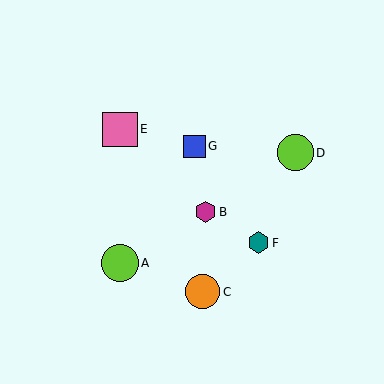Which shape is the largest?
The lime circle (labeled A) is the largest.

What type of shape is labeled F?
Shape F is a teal hexagon.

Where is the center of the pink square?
The center of the pink square is at (120, 129).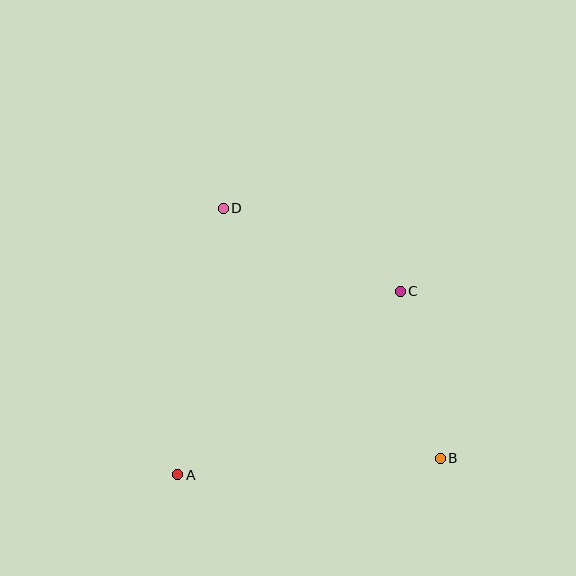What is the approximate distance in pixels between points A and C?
The distance between A and C is approximately 288 pixels.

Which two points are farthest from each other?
Points B and D are farthest from each other.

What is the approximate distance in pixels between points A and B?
The distance between A and B is approximately 263 pixels.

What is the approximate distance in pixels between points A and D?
The distance between A and D is approximately 270 pixels.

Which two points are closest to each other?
Points B and C are closest to each other.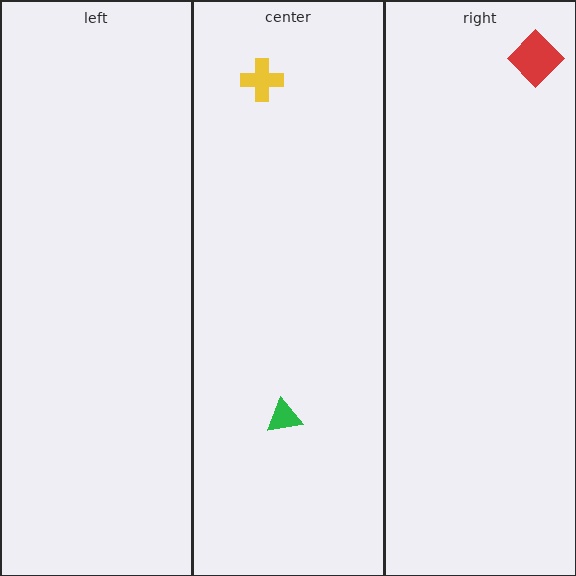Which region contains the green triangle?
The center region.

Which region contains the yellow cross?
The center region.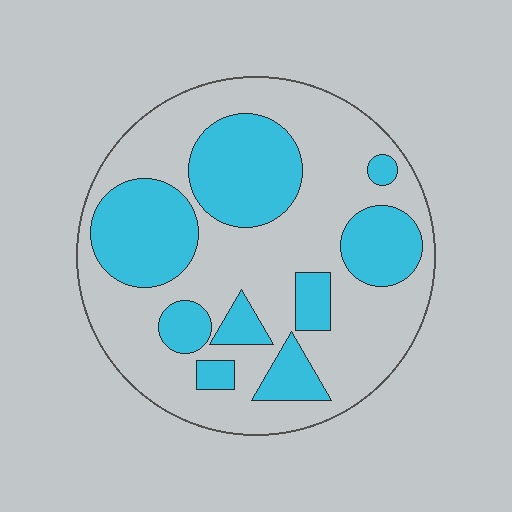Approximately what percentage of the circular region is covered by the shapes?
Approximately 35%.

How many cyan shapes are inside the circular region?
9.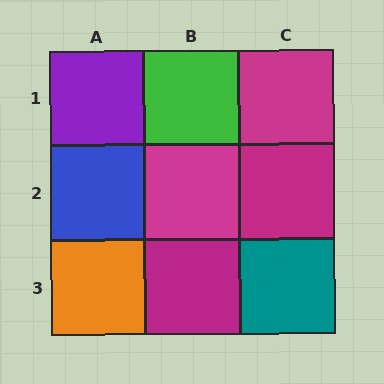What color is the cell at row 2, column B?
Magenta.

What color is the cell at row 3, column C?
Teal.